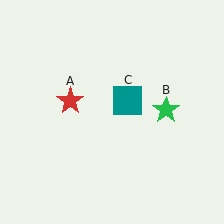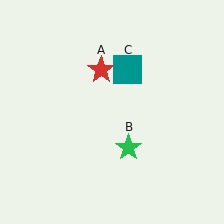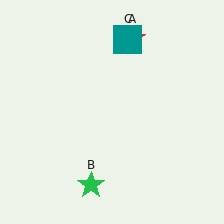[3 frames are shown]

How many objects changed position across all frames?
3 objects changed position: red star (object A), green star (object B), teal square (object C).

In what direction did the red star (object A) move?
The red star (object A) moved up and to the right.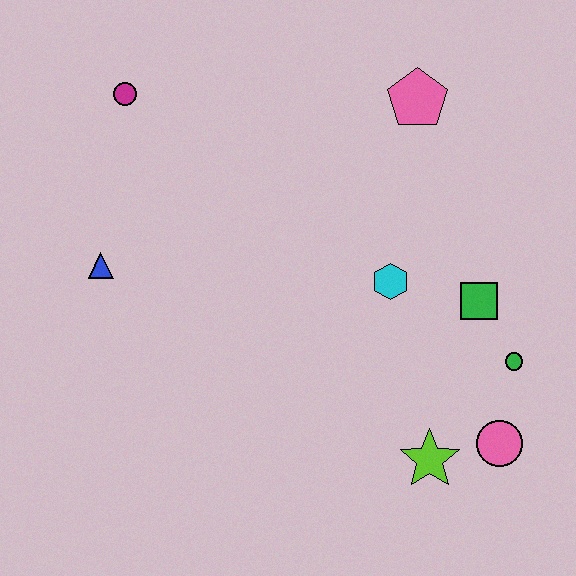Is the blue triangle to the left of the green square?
Yes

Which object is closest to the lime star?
The pink circle is closest to the lime star.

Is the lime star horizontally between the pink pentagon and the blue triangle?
No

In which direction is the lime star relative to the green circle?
The lime star is below the green circle.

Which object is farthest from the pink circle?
The magenta circle is farthest from the pink circle.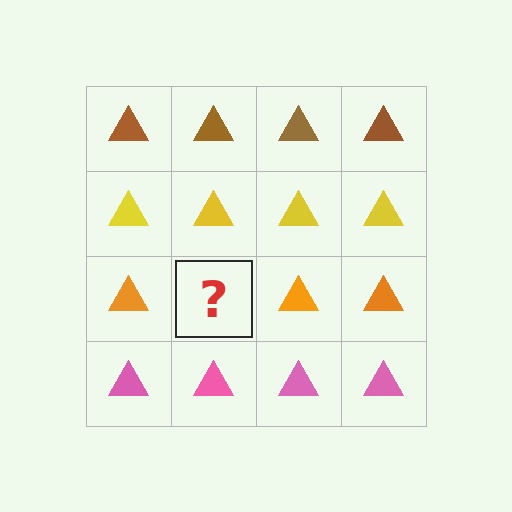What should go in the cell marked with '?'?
The missing cell should contain an orange triangle.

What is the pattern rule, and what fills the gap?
The rule is that each row has a consistent color. The gap should be filled with an orange triangle.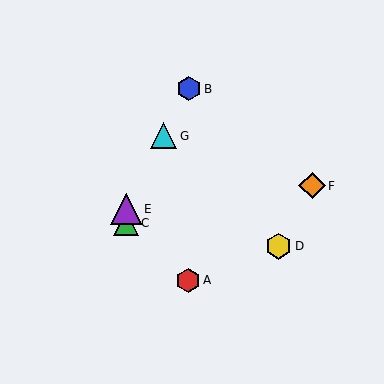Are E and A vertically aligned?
No, E is at x≈126 and A is at x≈188.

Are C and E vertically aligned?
Yes, both are at x≈126.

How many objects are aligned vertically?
2 objects (C, E) are aligned vertically.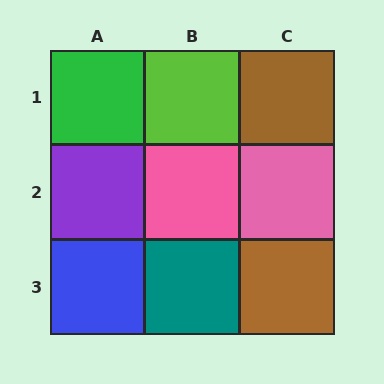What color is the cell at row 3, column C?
Brown.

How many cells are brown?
2 cells are brown.